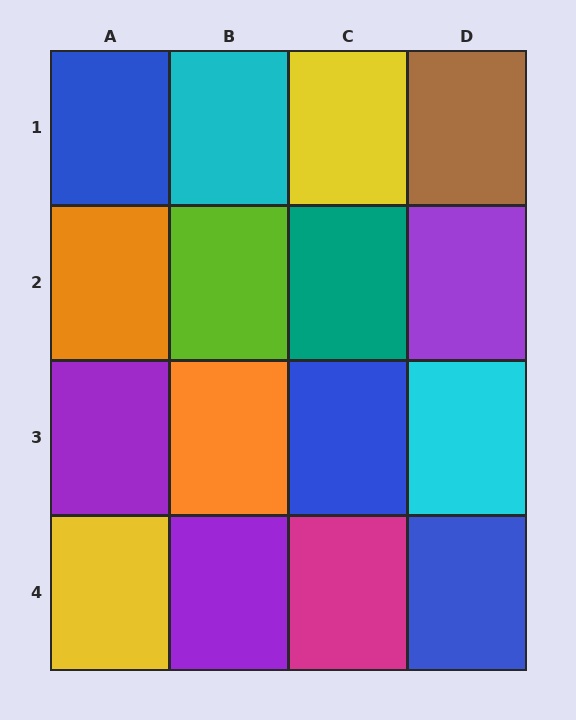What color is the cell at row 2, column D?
Purple.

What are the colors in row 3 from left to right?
Purple, orange, blue, cyan.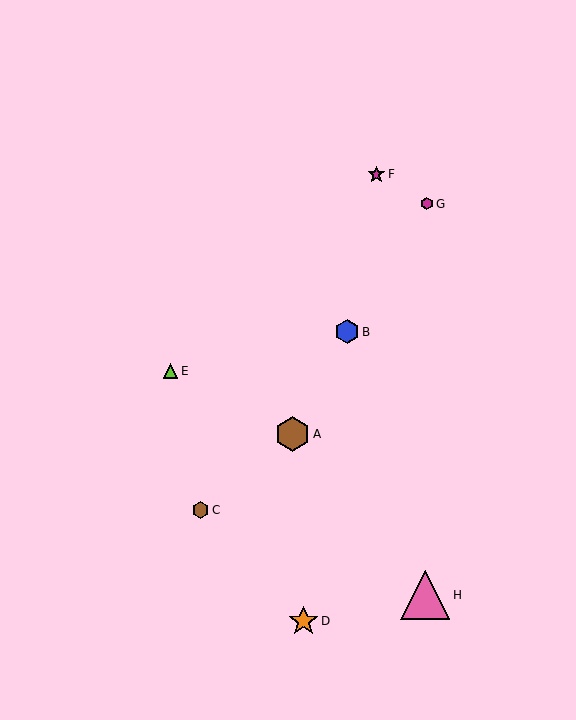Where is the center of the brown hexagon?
The center of the brown hexagon is at (200, 510).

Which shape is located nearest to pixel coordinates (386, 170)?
The magenta star (labeled F) at (376, 174) is nearest to that location.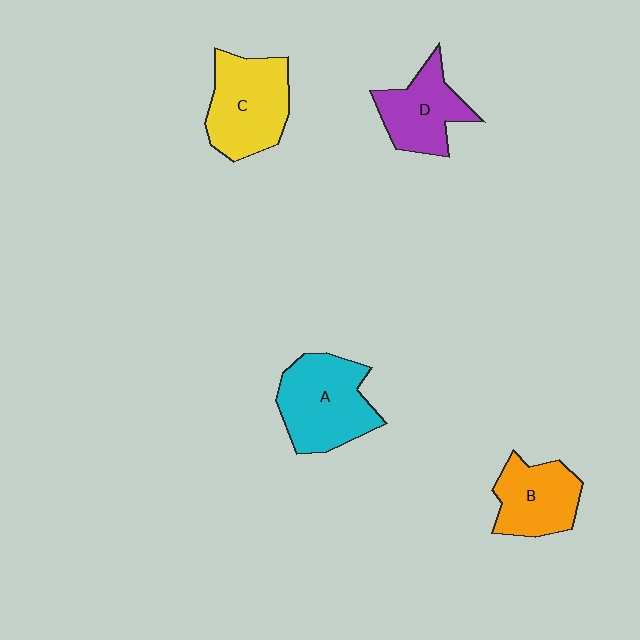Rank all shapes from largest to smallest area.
From largest to smallest: A (cyan), C (yellow), B (orange), D (purple).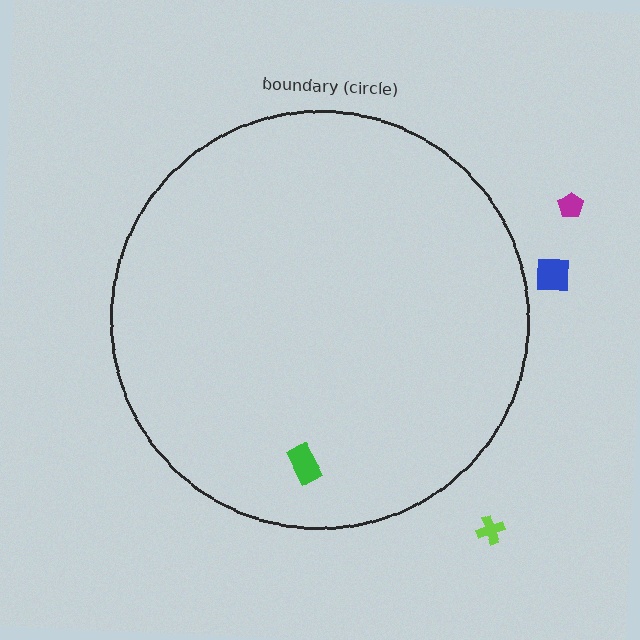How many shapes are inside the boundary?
1 inside, 3 outside.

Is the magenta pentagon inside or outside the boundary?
Outside.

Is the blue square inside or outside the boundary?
Outside.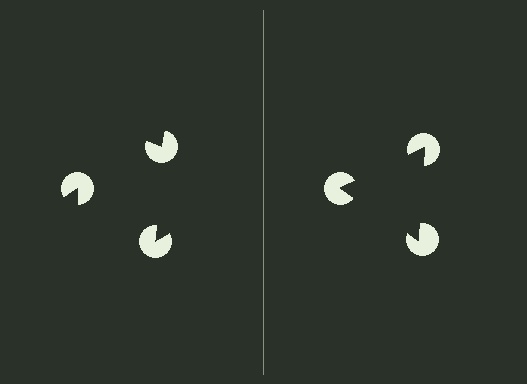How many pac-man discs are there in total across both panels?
6 — 3 on each side.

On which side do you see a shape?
An illusory triangle appears on the right side. On the left side the wedge cuts are rotated, so no coherent shape forms.